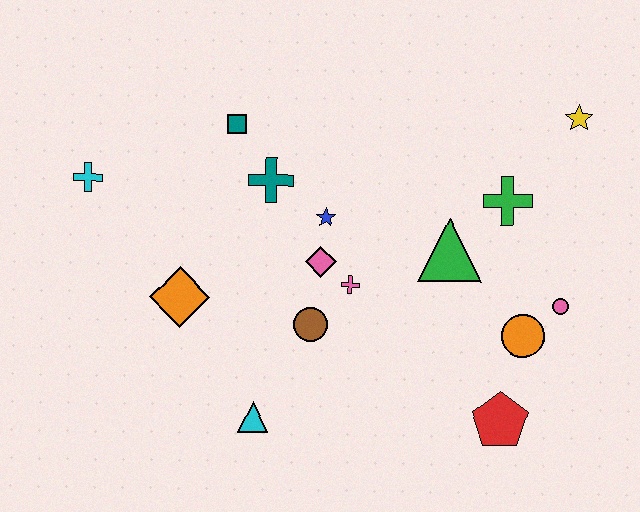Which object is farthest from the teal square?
The red pentagon is farthest from the teal square.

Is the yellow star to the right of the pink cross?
Yes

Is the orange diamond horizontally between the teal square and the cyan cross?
Yes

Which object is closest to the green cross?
The green triangle is closest to the green cross.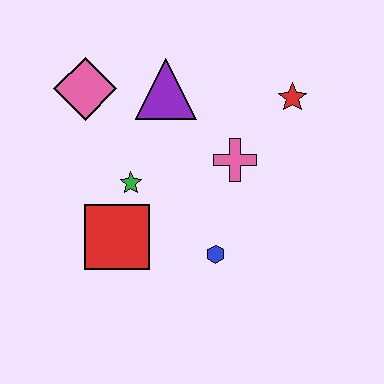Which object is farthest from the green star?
The red star is farthest from the green star.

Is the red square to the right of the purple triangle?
No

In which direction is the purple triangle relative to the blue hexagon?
The purple triangle is above the blue hexagon.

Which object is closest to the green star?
The red square is closest to the green star.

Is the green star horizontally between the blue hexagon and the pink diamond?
Yes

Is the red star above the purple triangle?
No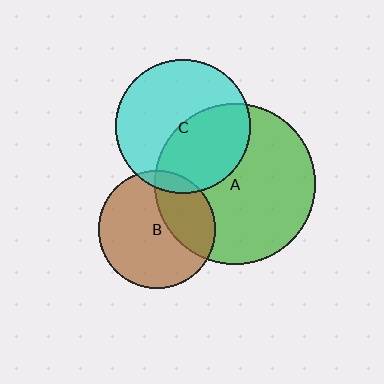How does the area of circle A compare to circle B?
Approximately 1.9 times.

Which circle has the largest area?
Circle A (green).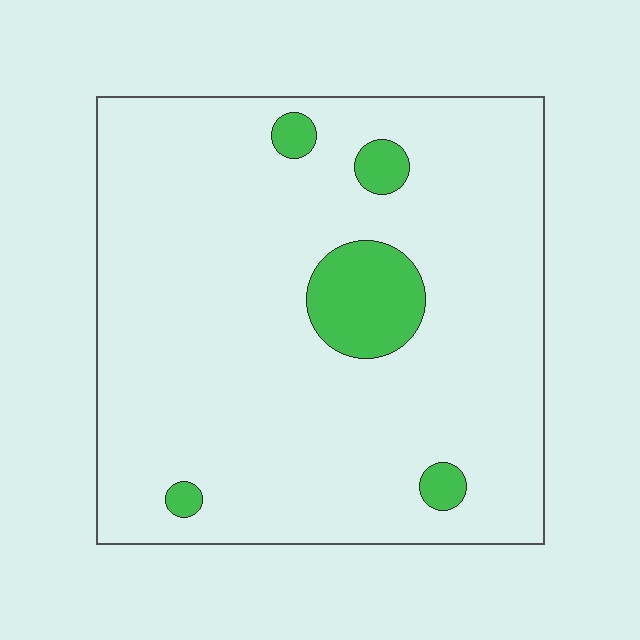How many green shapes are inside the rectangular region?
5.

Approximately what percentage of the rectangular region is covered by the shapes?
Approximately 10%.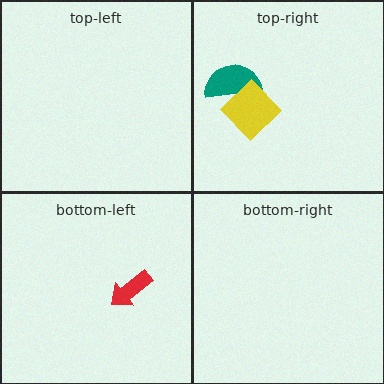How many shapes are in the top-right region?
2.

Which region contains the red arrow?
The bottom-left region.